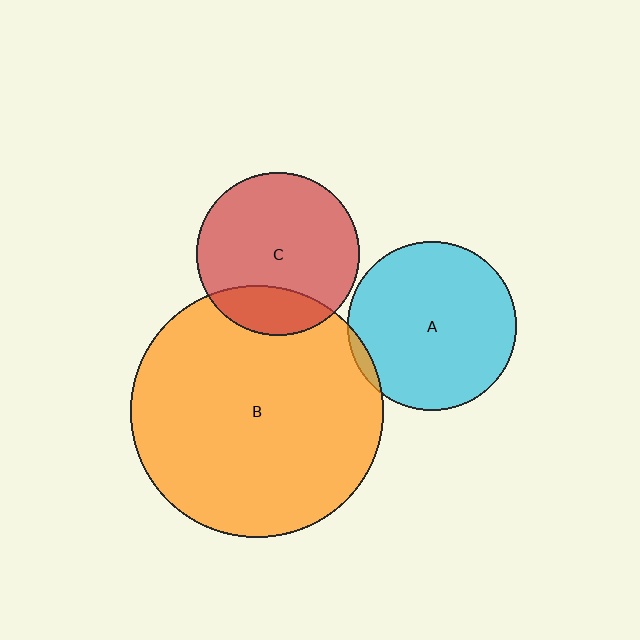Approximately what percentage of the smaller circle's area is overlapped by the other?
Approximately 20%.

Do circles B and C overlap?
Yes.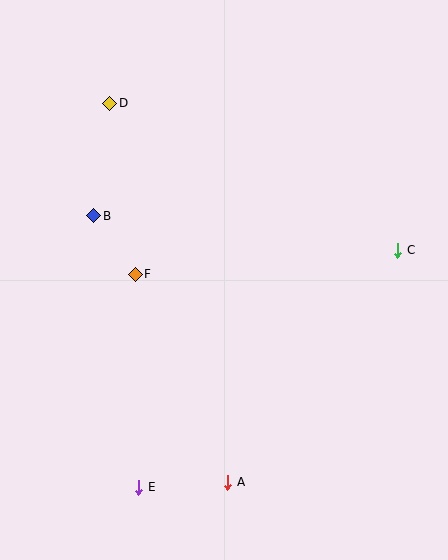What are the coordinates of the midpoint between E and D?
The midpoint between E and D is at (124, 295).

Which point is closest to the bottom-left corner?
Point E is closest to the bottom-left corner.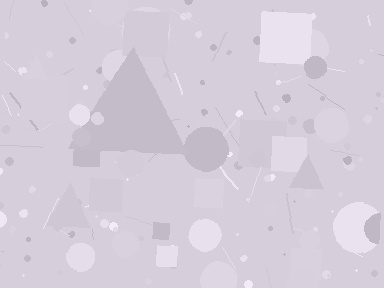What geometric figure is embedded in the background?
A triangle is embedded in the background.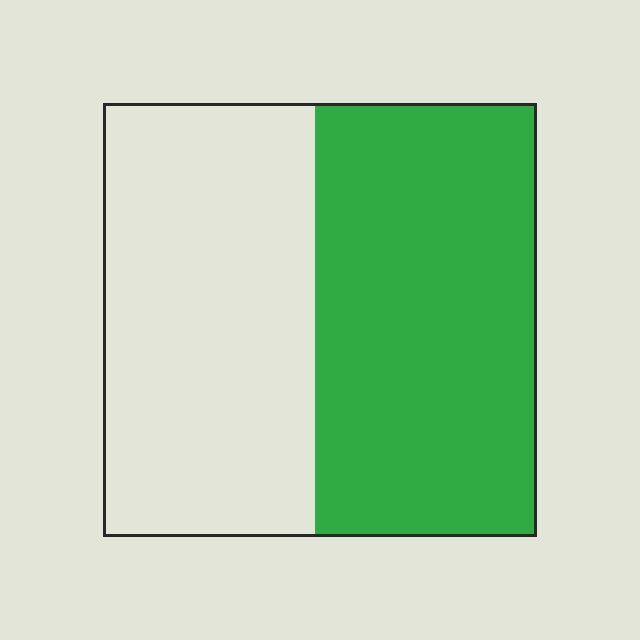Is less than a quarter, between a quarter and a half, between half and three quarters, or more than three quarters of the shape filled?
Between half and three quarters.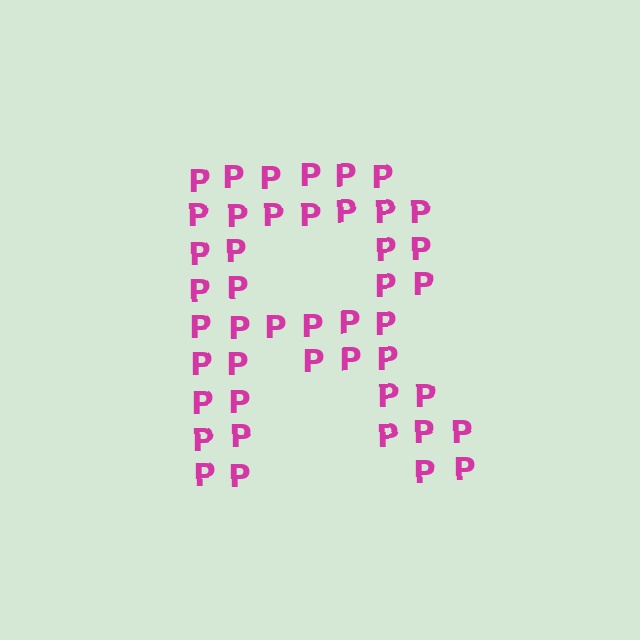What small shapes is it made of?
It is made of small letter P's.